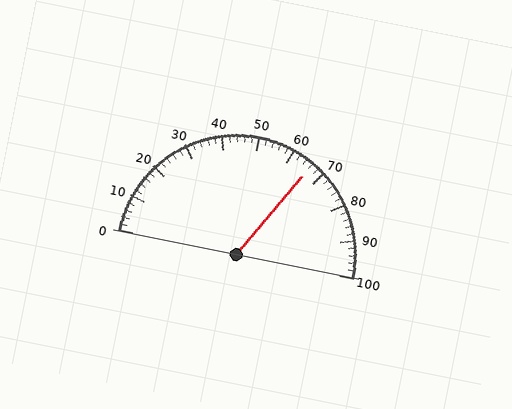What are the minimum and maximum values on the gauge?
The gauge ranges from 0 to 100.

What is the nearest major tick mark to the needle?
The nearest major tick mark is 70.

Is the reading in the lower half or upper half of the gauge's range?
The reading is in the upper half of the range (0 to 100).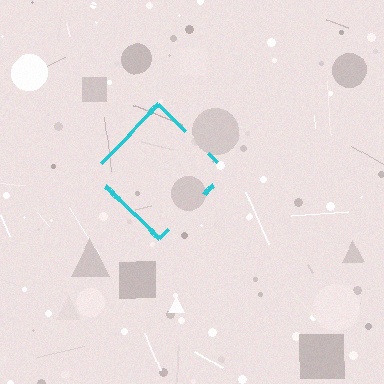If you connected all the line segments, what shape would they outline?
They would outline a diamond.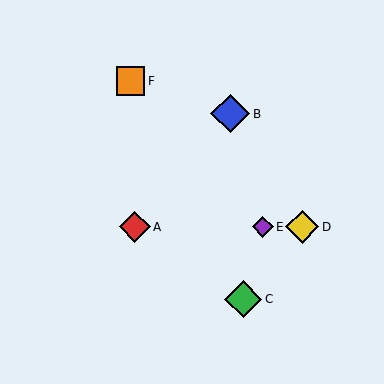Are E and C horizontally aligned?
No, E is at y≈227 and C is at y≈299.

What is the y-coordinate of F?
Object F is at y≈81.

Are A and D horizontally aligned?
Yes, both are at y≈227.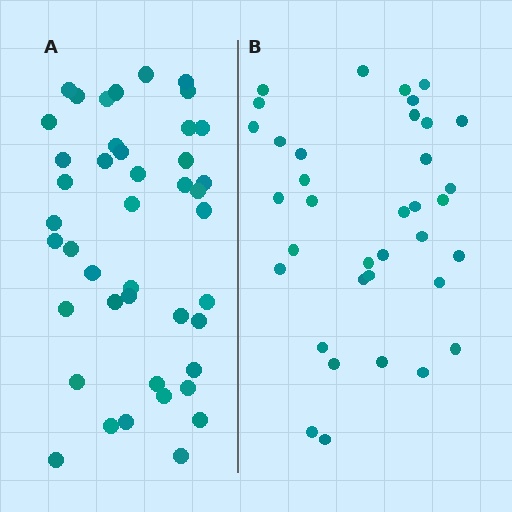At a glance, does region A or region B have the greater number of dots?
Region A (the left region) has more dots.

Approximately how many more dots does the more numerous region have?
Region A has roughly 8 or so more dots than region B.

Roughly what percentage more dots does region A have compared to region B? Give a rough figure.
About 20% more.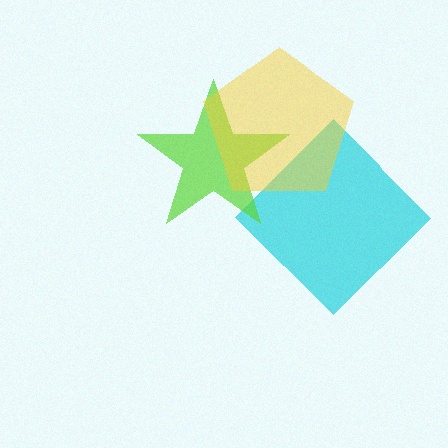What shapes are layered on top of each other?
The layered shapes are: a cyan diamond, a lime star, a yellow pentagon.